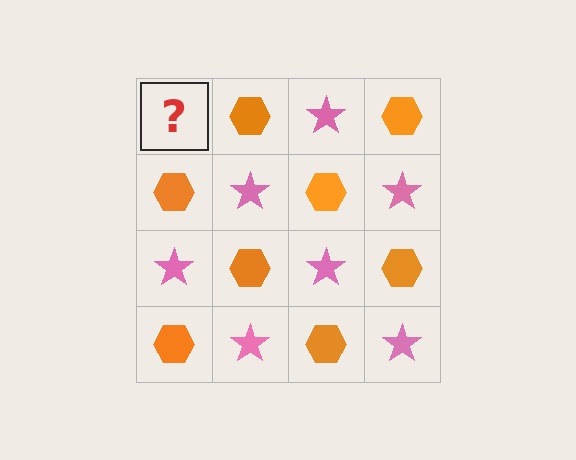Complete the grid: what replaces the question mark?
The question mark should be replaced with a pink star.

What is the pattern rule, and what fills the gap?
The rule is that it alternates pink star and orange hexagon in a checkerboard pattern. The gap should be filled with a pink star.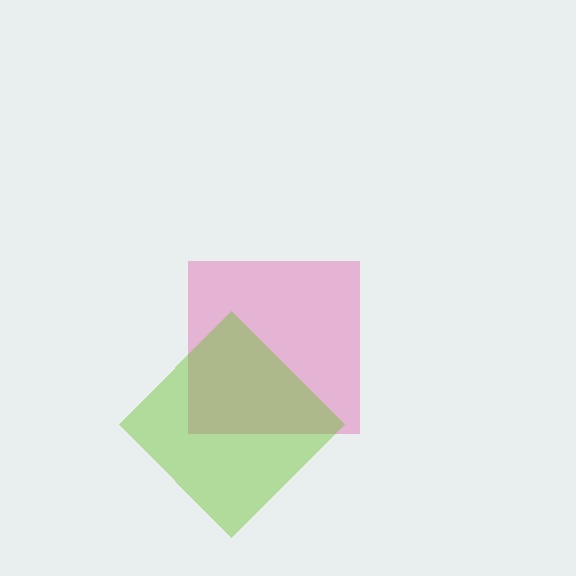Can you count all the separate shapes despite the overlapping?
Yes, there are 2 separate shapes.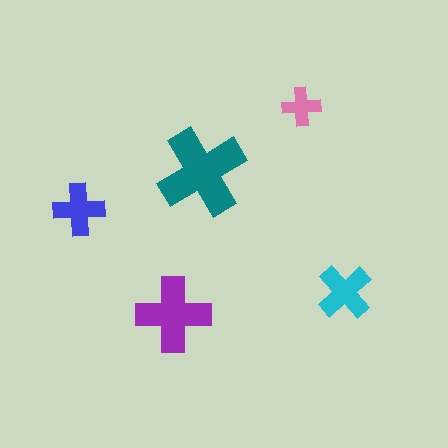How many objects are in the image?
There are 5 objects in the image.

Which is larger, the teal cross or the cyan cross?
The teal one.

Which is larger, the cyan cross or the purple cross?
The purple one.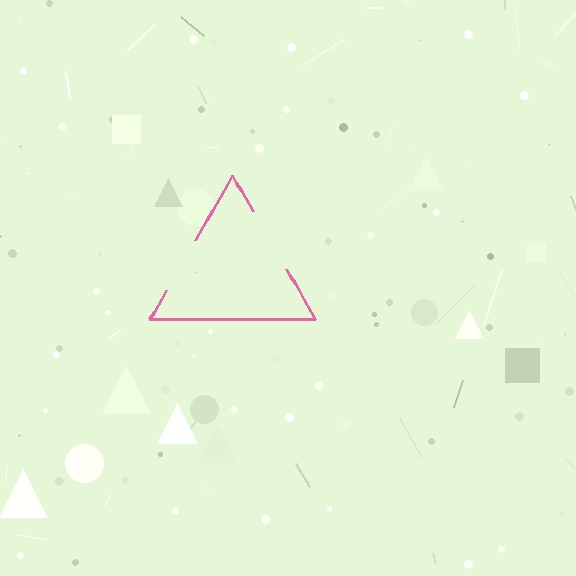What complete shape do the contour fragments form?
The contour fragments form a triangle.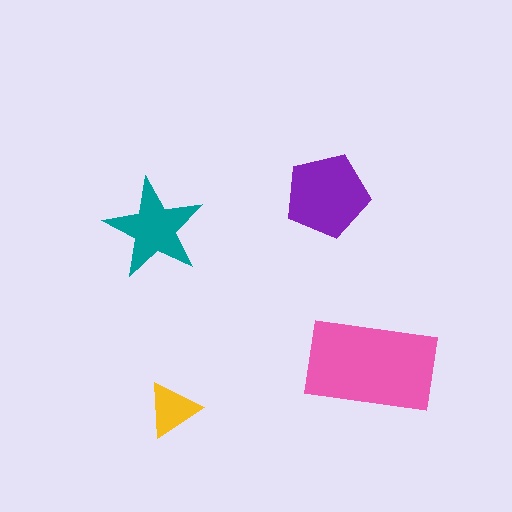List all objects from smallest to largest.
The yellow triangle, the teal star, the purple pentagon, the pink rectangle.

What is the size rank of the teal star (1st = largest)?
3rd.